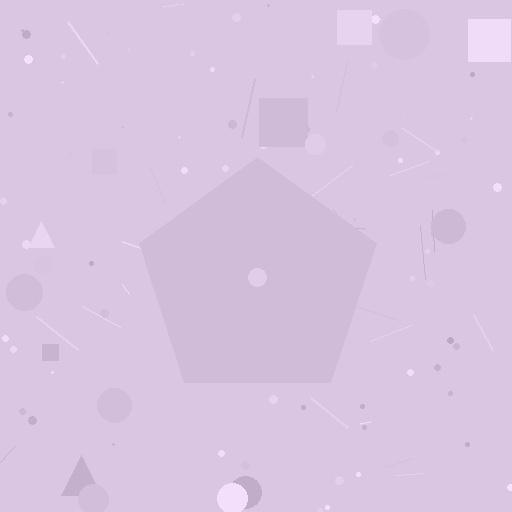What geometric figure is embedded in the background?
A pentagon is embedded in the background.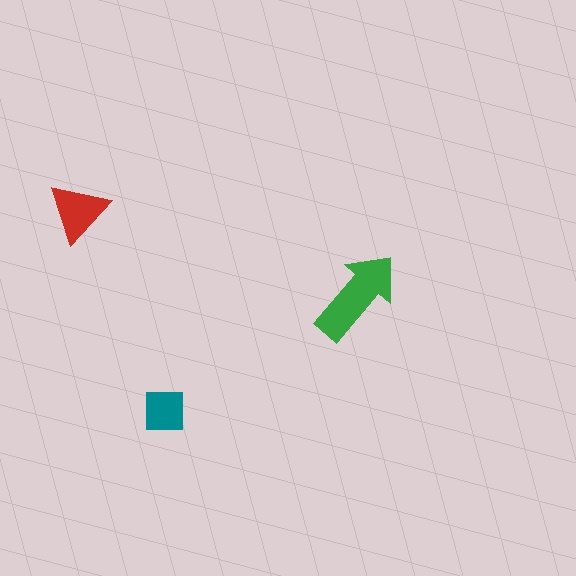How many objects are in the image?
There are 3 objects in the image.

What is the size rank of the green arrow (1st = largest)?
1st.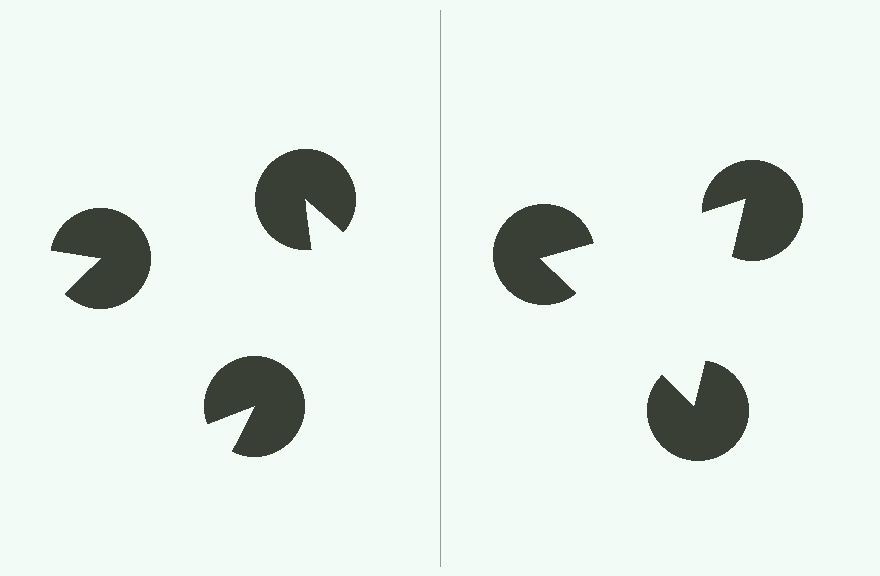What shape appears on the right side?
An illusory triangle.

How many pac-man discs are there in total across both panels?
6 — 3 on each side.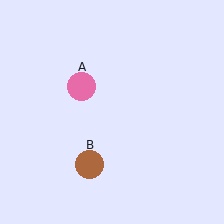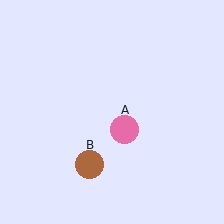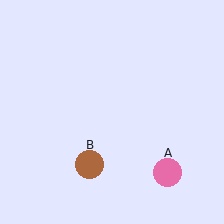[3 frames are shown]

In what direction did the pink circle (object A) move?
The pink circle (object A) moved down and to the right.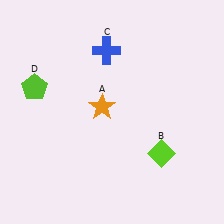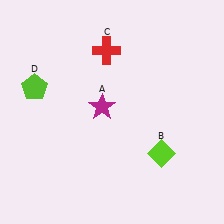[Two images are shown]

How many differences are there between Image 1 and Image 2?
There are 2 differences between the two images.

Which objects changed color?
A changed from orange to magenta. C changed from blue to red.